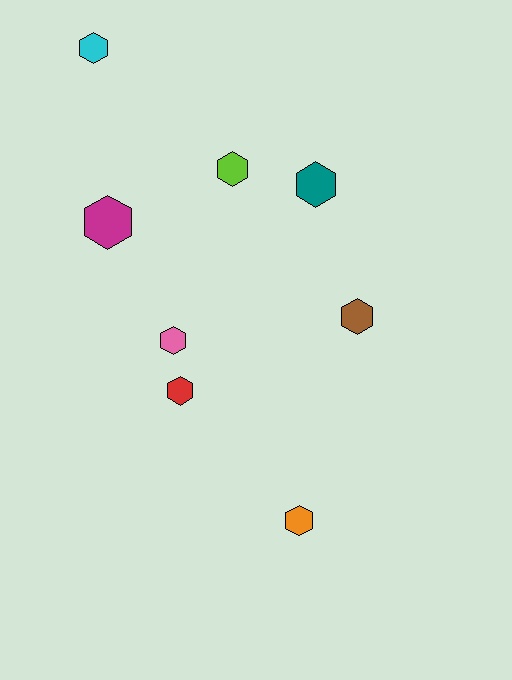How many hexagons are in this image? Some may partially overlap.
There are 8 hexagons.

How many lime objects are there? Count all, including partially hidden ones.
There is 1 lime object.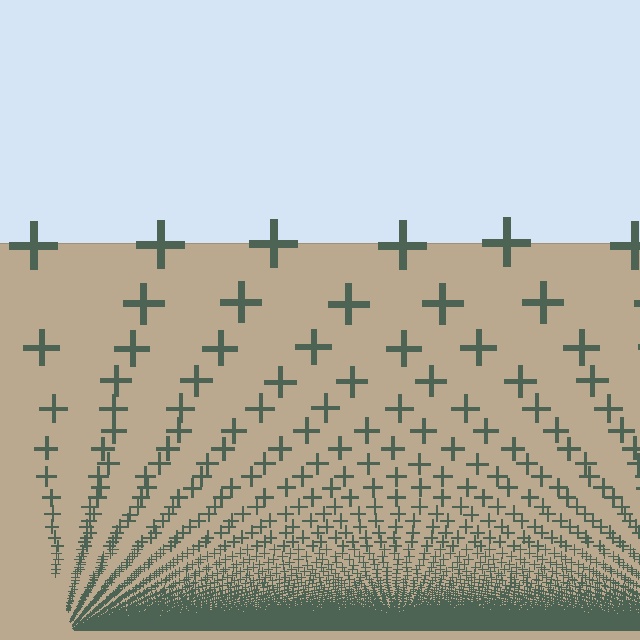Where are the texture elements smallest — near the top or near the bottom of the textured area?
Near the bottom.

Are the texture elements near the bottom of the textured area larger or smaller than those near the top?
Smaller. The gradient is inverted — elements near the bottom are smaller and denser.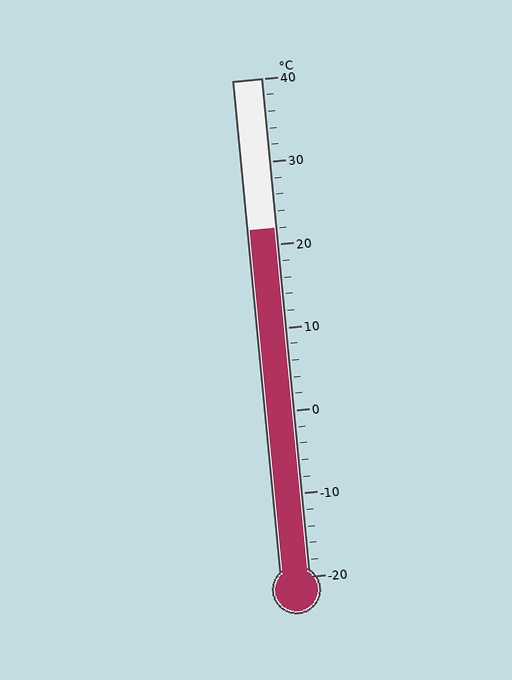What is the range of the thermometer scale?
The thermometer scale ranges from -20°C to 40°C.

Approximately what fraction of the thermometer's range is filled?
The thermometer is filled to approximately 70% of its range.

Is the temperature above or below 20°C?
The temperature is above 20°C.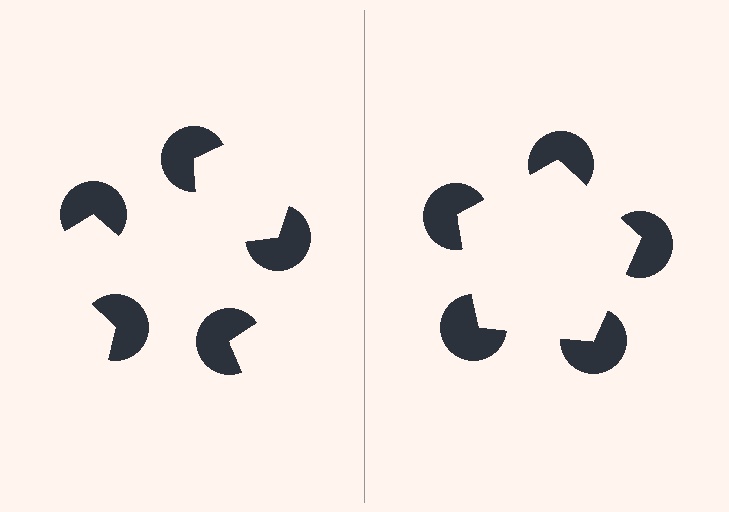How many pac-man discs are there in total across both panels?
10 — 5 on each side.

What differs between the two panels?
The pac-man discs are positioned identically on both sides; only the wedge orientations differ. On the right they align to a pentagon; on the left they are misaligned.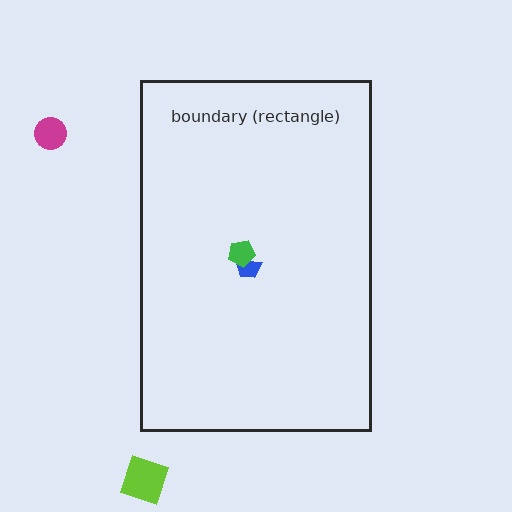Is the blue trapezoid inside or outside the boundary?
Inside.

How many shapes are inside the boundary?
2 inside, 2 outside.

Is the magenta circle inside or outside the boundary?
Outside.